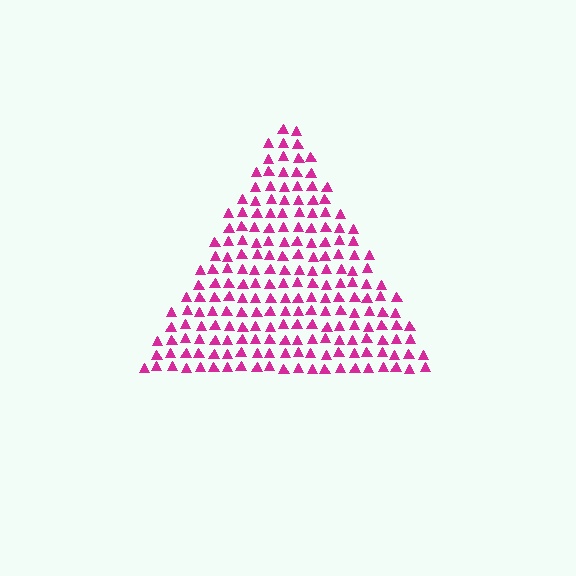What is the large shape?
The large shape is a triangle.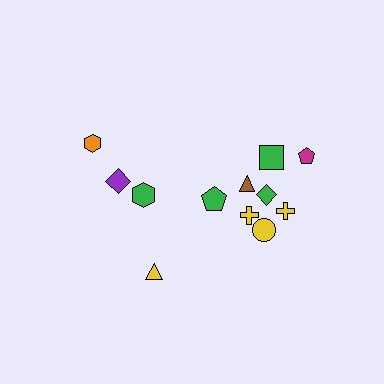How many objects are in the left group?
There are 4 objects.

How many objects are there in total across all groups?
There are 12 objects.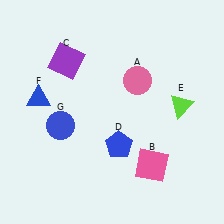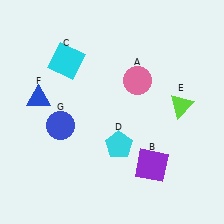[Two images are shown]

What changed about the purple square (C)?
In Image 1, C is purple. In Image 2, it changed to cyan.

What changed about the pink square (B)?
In Image 1, B is pink. In Image 2, it changed to purple.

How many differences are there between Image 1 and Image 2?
There are 3 differences between the two images.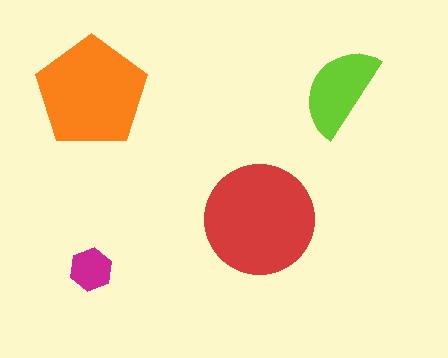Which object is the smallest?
The magenta hexagon.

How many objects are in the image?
There are 4 objects in the image.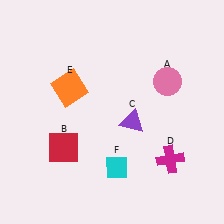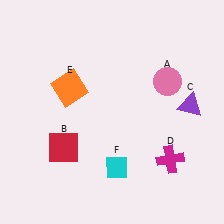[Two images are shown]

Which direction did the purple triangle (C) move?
The purple triangle (C) moved right.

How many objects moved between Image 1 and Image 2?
1 object moved between the two images.